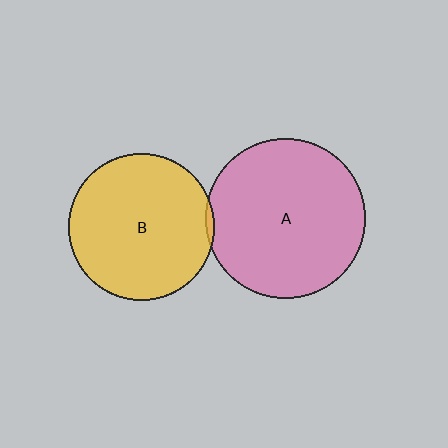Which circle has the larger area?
Circle A (pink).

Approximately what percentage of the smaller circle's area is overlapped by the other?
Approximately 5%.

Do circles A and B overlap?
Yes.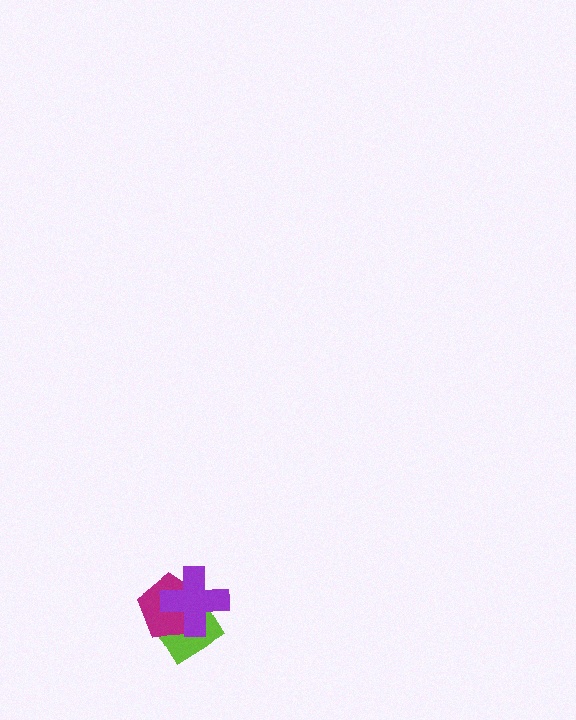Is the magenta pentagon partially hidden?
Yes, it is partially covered by another shape.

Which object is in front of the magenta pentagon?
The purple cross is in front of the magenta pentagon.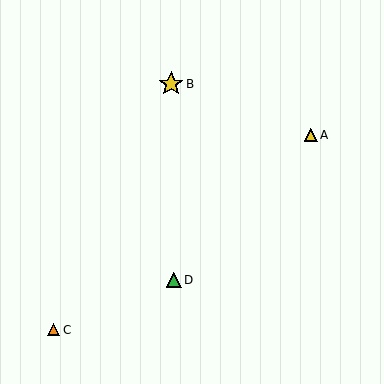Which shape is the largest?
The yellow star (labeled B) is the largest.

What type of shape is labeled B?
Shape B is a yellow star.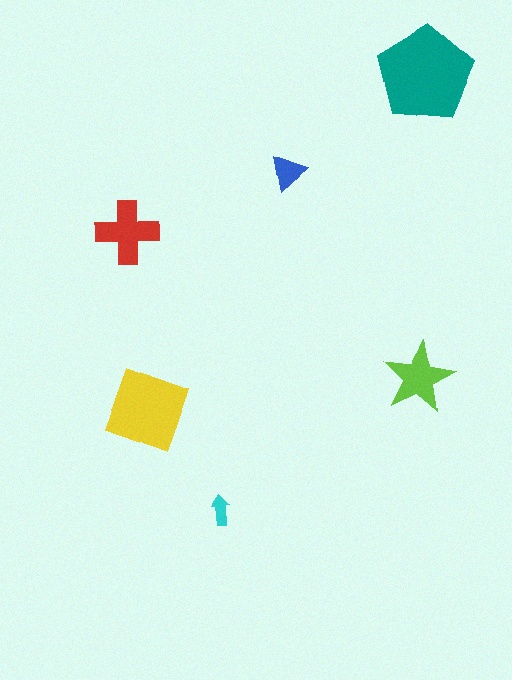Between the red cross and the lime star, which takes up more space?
The red cross.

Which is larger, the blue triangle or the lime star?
The lime star.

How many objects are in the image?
There are 6 objects in the image.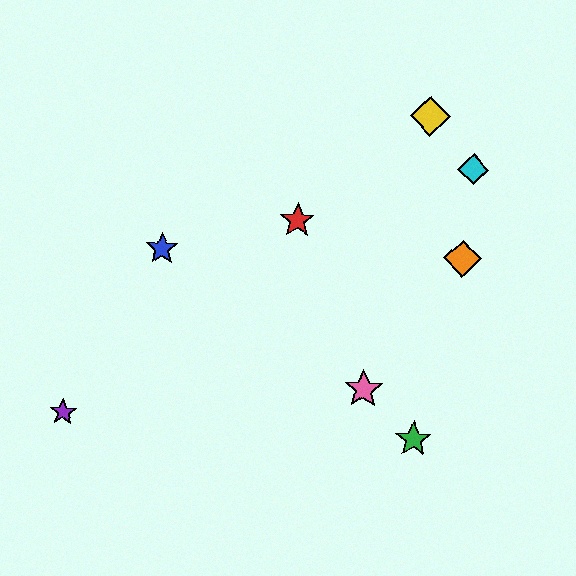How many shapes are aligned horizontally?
2 shapes (the blue star, the orange diamond) are aligned horizontally.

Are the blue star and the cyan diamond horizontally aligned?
No, the blue star is at y≈249 and the cyan diamond is at y≈170.